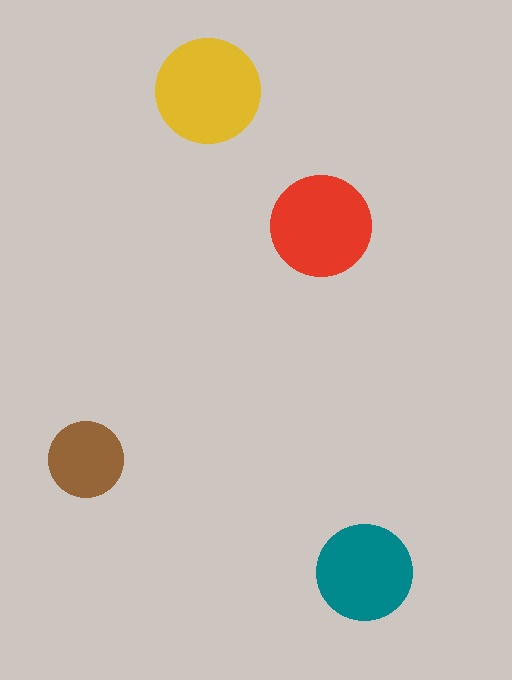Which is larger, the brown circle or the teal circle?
The teal one.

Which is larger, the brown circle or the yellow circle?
The yellow one.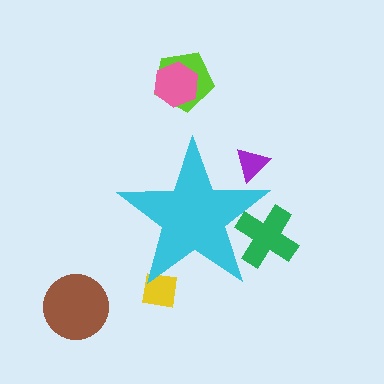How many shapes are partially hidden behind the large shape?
3 shapes are partially hidden.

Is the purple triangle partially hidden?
Yes, the purple triangle is partially hidden behind the cyan star.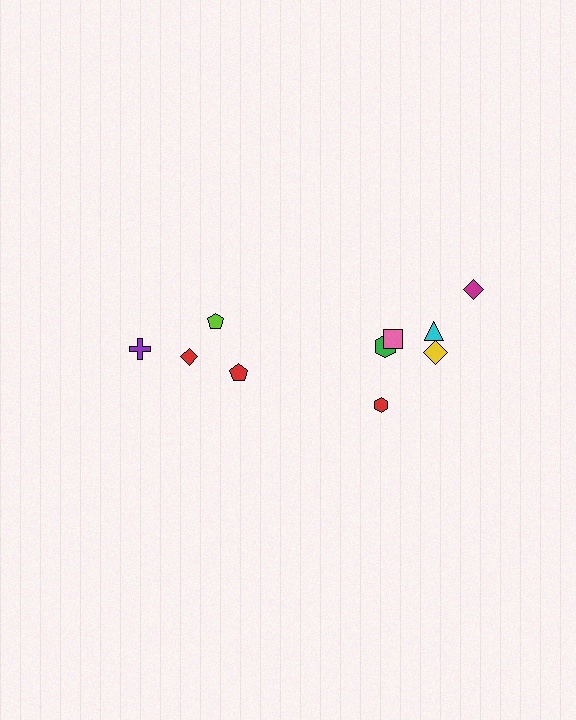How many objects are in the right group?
There are 6 objects.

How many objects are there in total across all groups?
There are 10 objects.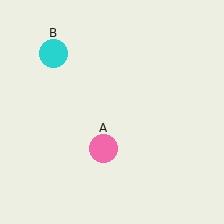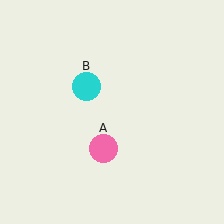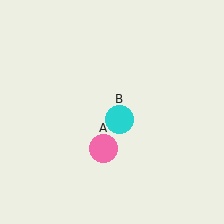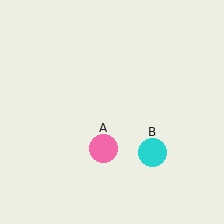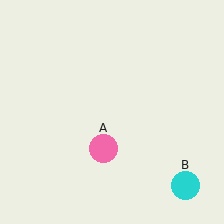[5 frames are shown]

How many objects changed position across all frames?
1 object changed position: cyan circle (object B).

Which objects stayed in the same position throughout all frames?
Pink circle (object A) remained stationary.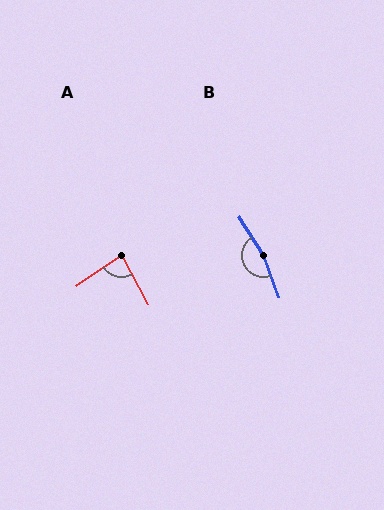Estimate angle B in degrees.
Approximately 167 degrees.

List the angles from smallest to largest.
A (84°), B (167°).